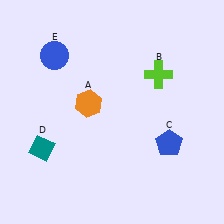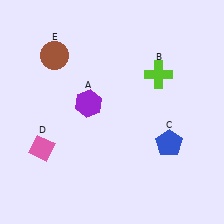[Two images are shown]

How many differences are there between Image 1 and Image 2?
There are 3 differences between the two images.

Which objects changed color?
A changed from orange to purple. D changed from teal to pink. E changed from blue to brown.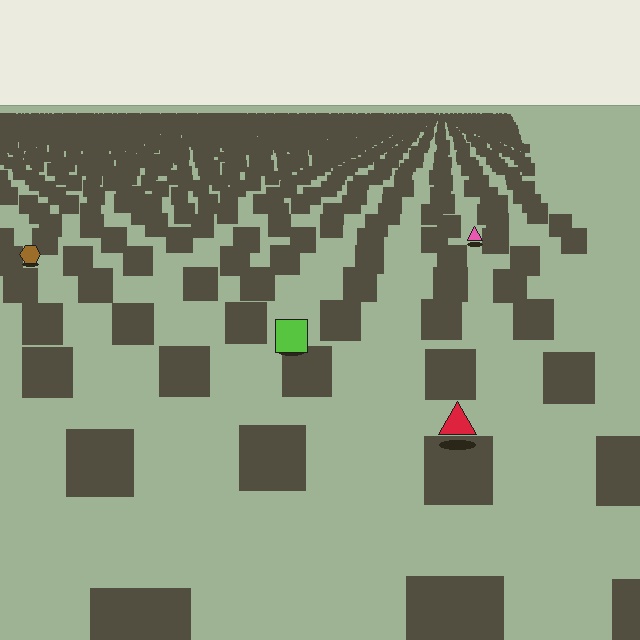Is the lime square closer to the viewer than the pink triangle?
Yes. The lime square is closer — you can tell from the texture gradient: the ground texture is coarser near it.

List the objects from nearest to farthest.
From nearest to farthest: the red triangle, the lime square, the brown hexagon, the pink triangle.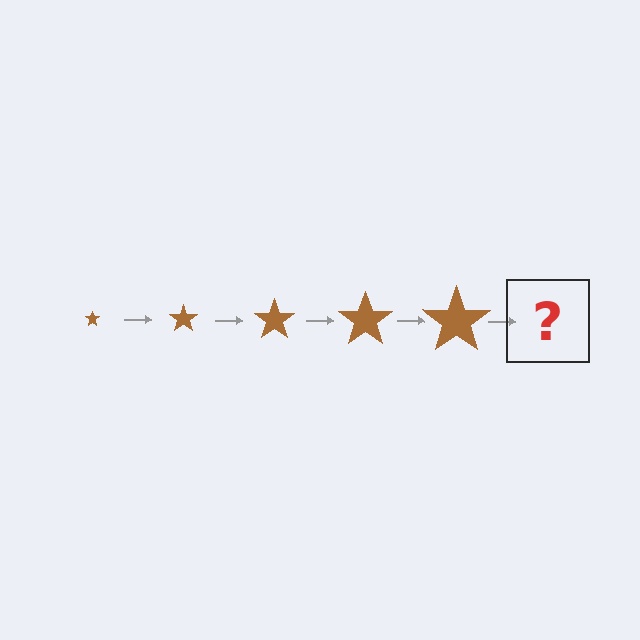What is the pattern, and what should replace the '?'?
The pattern is that the star gets progressively larger each step. The '?' should be a brown star, larger than the previous one.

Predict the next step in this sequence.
The next step is a brown star, larger than the previous one.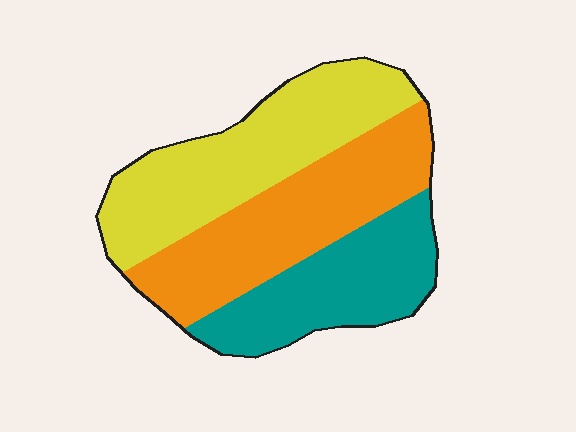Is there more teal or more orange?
Orange.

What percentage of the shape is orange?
Orange covers roughly 35% of the shape.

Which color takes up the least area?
Teal, at roughly 25%.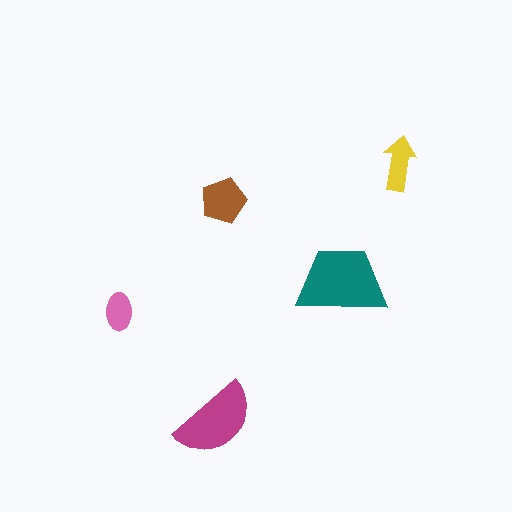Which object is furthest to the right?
The yellow arrow is rightmost.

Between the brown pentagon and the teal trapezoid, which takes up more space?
The teal trapezoid.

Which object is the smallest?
The pink ellipse.